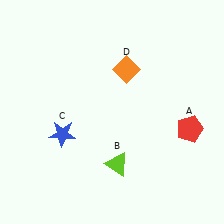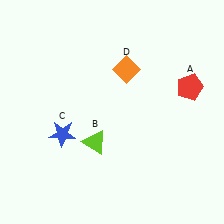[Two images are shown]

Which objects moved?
The objects that moved are: the red pentagon (A), the lime triangle (B).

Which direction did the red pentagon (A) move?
The red pentagon (A) moved up.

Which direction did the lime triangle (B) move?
The lime triangle (B) moved left.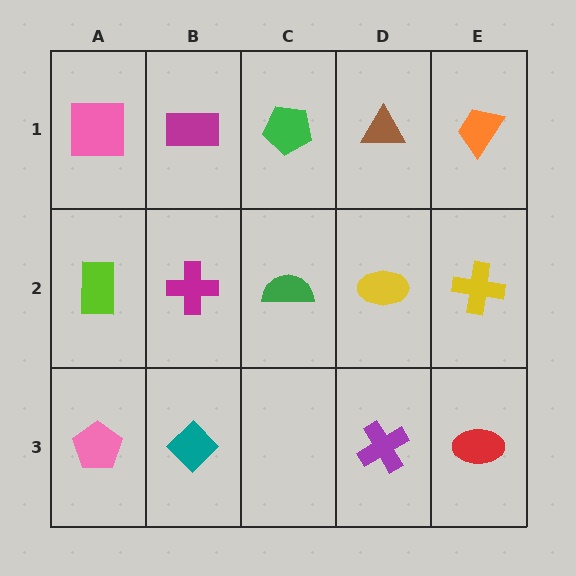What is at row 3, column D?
A purple cross.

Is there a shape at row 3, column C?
No, that cell is empty.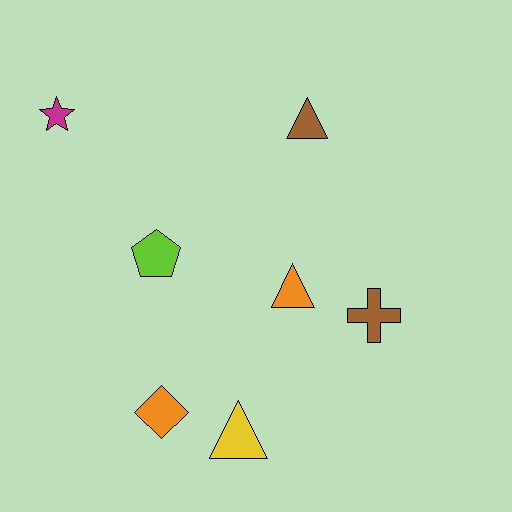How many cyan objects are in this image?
There are no cyan objects.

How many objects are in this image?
There are 7 objects.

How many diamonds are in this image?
There is 1 diamond.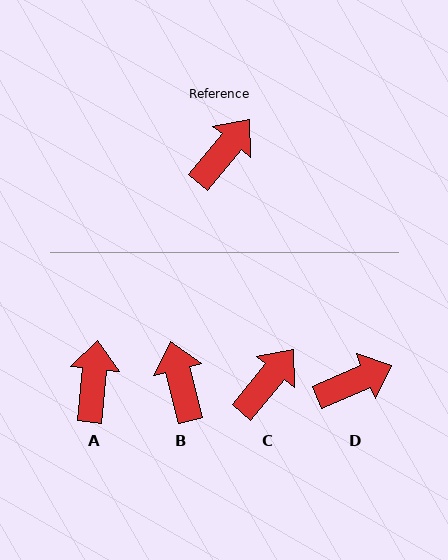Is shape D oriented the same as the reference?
No, it is off by about 27 degrees.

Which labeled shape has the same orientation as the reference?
C.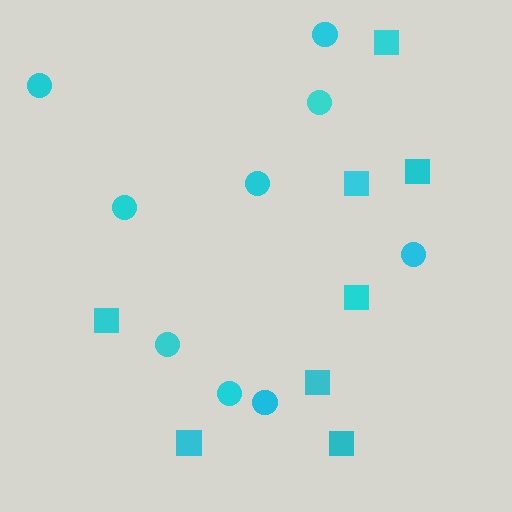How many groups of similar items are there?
There are 2 groups: one group of squares (8) and one group of circles (9).